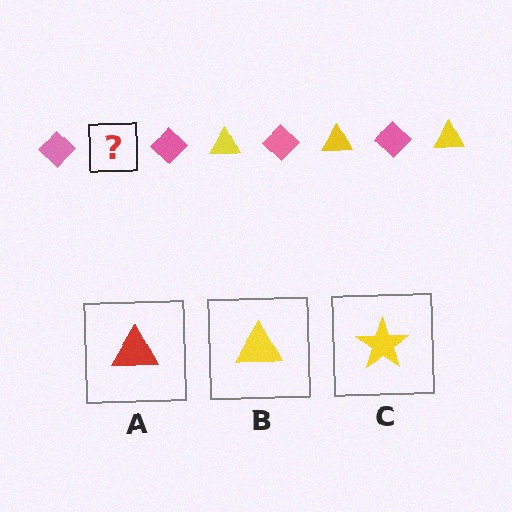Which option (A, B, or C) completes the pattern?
B.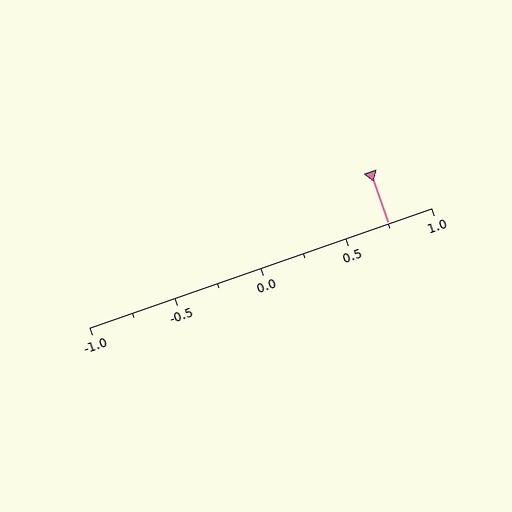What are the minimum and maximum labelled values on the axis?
The axis runs from -1.0 to 1.0.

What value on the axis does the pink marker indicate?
The marker indicates approximately 0.75.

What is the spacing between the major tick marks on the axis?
The major ticks are spaced 0.5 apart.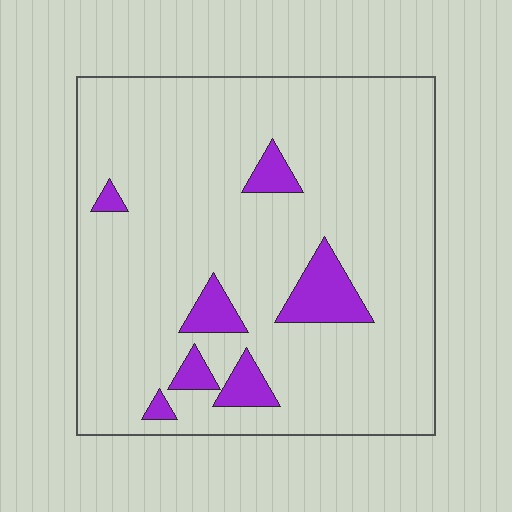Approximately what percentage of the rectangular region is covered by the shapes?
Approximately 10%.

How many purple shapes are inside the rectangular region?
7.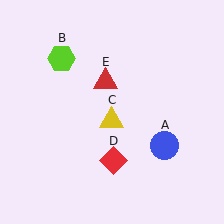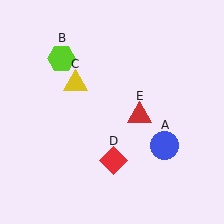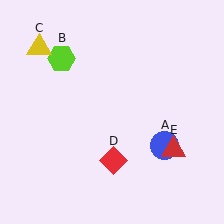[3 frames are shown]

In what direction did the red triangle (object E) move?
The red triangle (object E) moved down and to the right.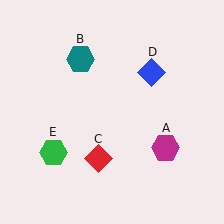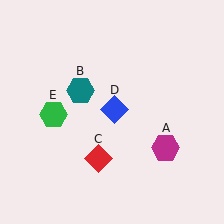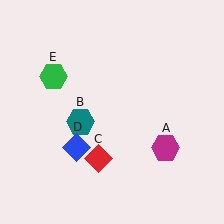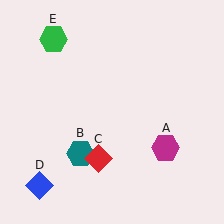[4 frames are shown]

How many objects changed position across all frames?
3 objects changed position: teal hexagon (object B), blue diamond (object D), green hexagon (object E).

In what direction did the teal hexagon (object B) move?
The teal hexagon (object B) moved down.